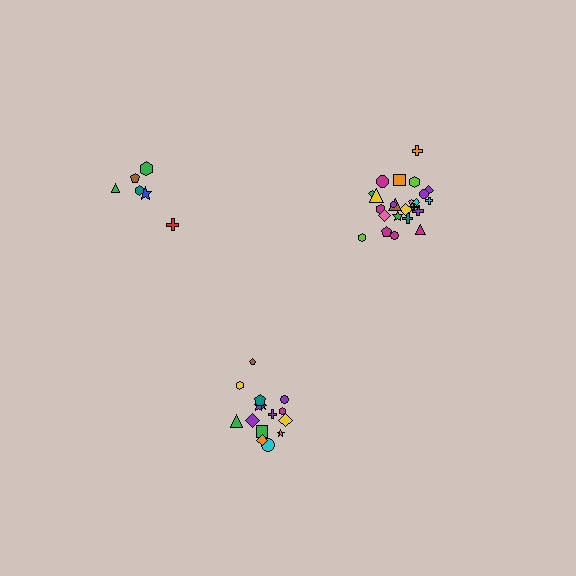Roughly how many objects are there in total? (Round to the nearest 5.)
Roughly 45 objects in total.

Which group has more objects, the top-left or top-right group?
The top-right group.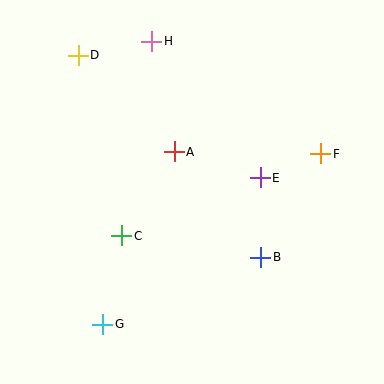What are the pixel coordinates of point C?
Point C is at (122, 236).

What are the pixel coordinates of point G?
Point G is at (103, 324).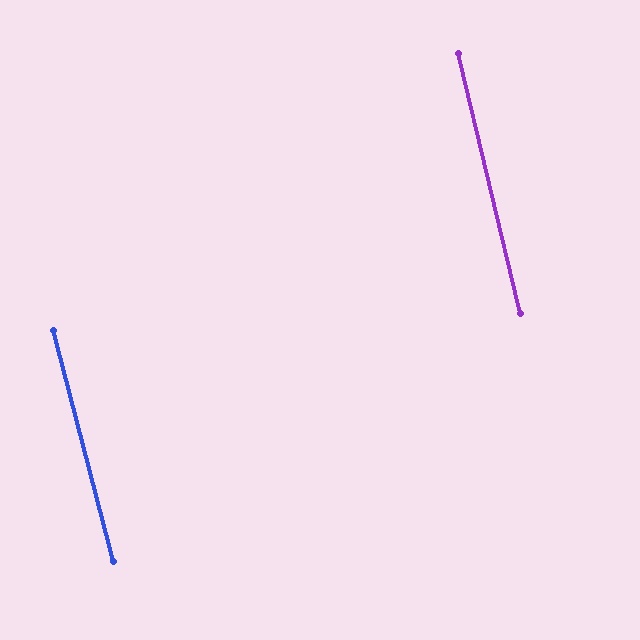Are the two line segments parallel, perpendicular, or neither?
Parallel — their directions differ by only 1.2°.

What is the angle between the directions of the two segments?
Approximately 1 degree.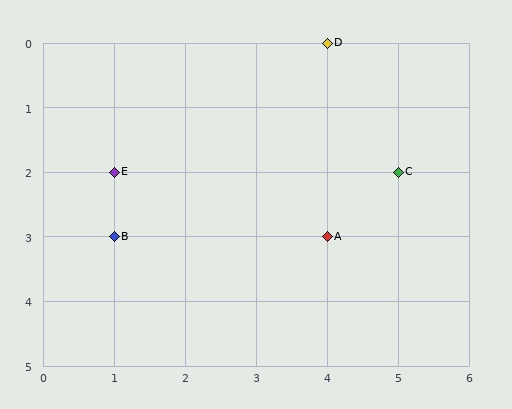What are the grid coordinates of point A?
Point A is at grid coordinates (4, 3).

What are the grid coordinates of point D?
Point D is at grid coordinates (4, 0).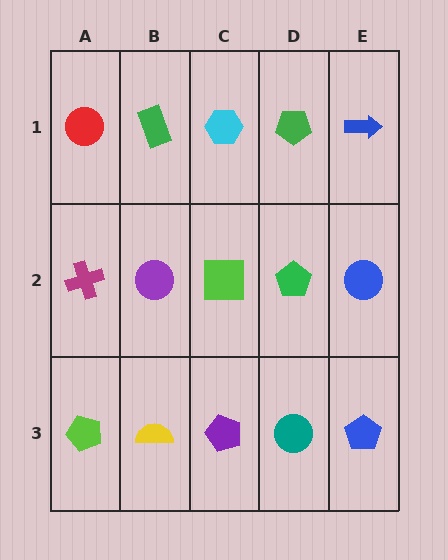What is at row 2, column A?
A magenta cross.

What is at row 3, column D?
A teal circle.